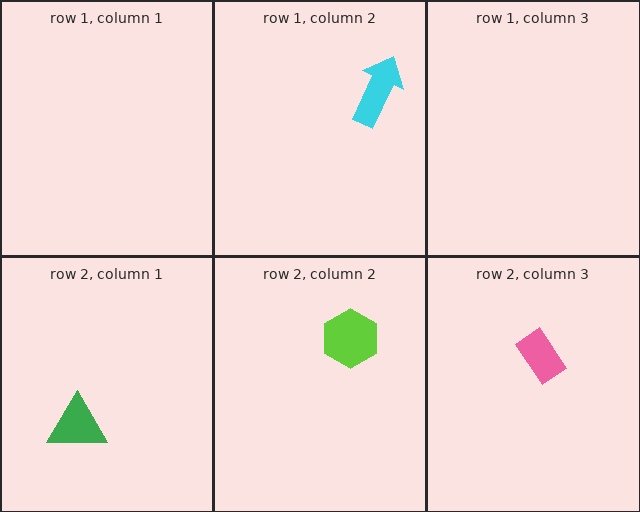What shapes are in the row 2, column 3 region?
The pink rectangle.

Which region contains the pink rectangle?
The row 2, column 3 region.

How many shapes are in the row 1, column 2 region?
1.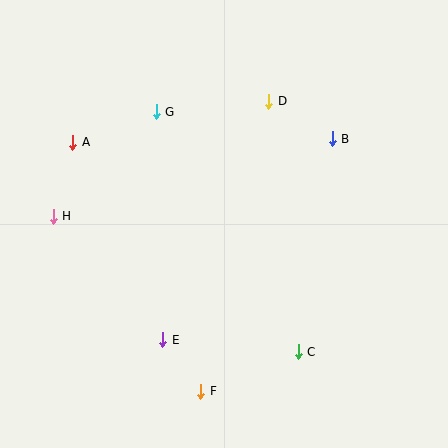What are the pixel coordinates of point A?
Point A is at (73, 142).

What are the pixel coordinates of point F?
Point F is at (201, 391).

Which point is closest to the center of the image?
Point D at (269, 101) is closest to the center.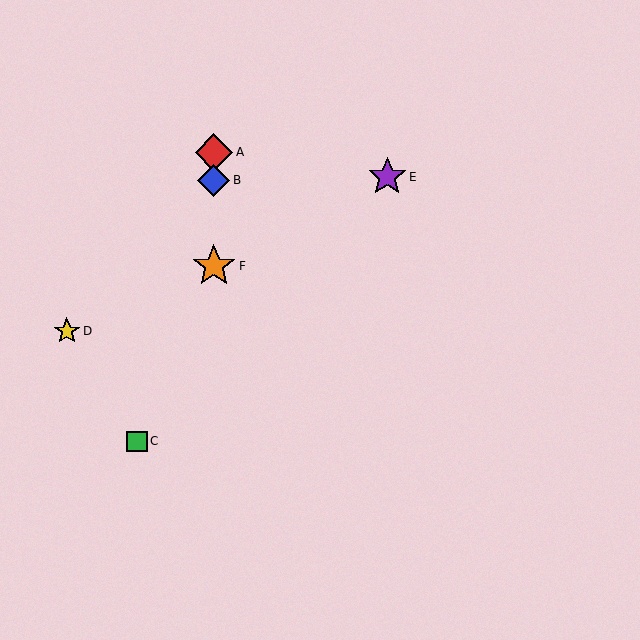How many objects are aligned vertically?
3 objects (A, B, F) are aligned vertically.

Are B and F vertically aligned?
Yes, both are at x≈214.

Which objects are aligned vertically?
Objects A, B, F are aligned vertically.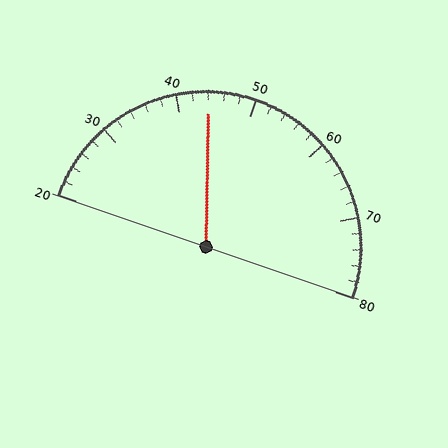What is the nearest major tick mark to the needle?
The nearest major tick mark is 40.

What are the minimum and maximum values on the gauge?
The gauge ranges from 20 to 80.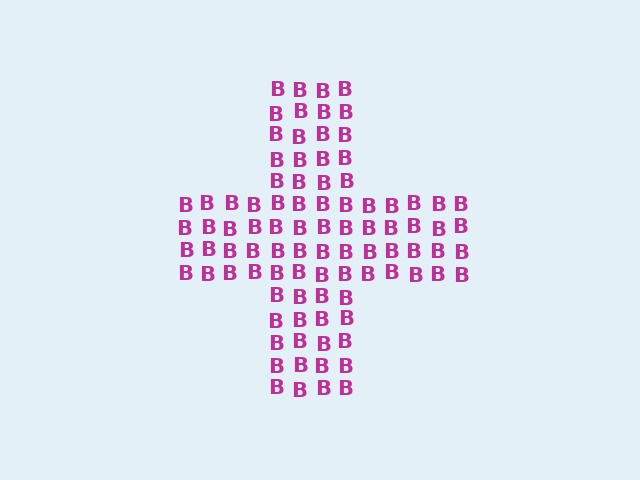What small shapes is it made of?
It is made of small letter B's.